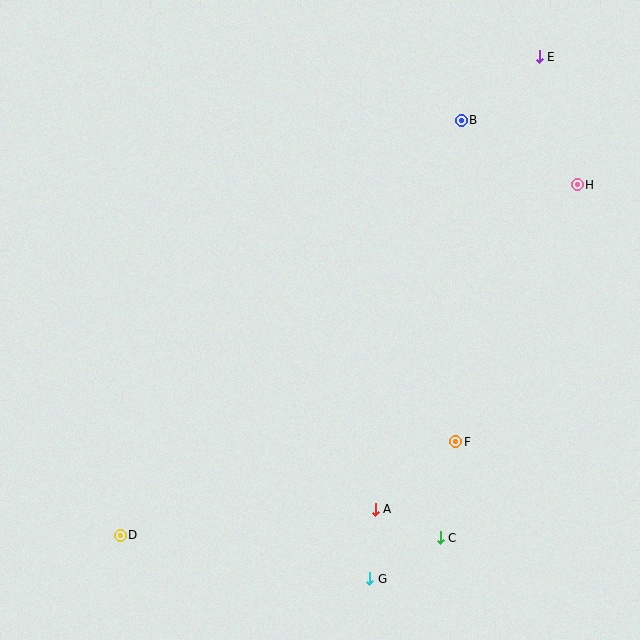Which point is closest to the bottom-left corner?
Point D is closest to the bottom-left corner.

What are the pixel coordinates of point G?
Point G is at (370, 579).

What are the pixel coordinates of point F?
Point F is at (456, 442).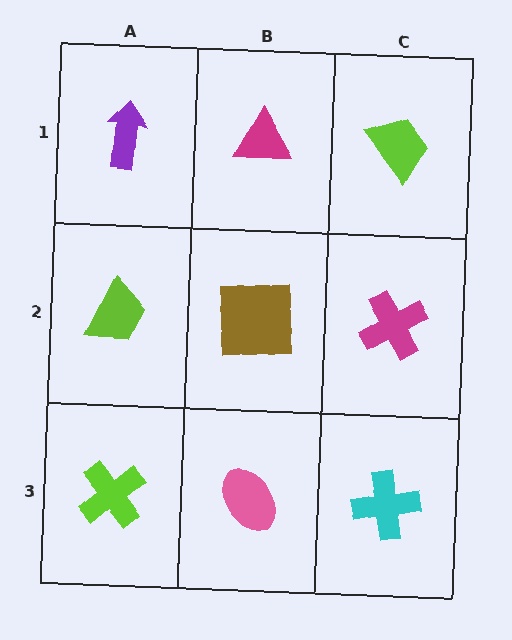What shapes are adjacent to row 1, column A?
A lime trapezoid (row 2, column A), a magenta triangle (row 1, column B).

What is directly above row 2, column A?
A purple arrow.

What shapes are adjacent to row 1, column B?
A brown square (row 2, column B), a purple arrow (row 1, column A), a lime trapezoid (row 1, column C).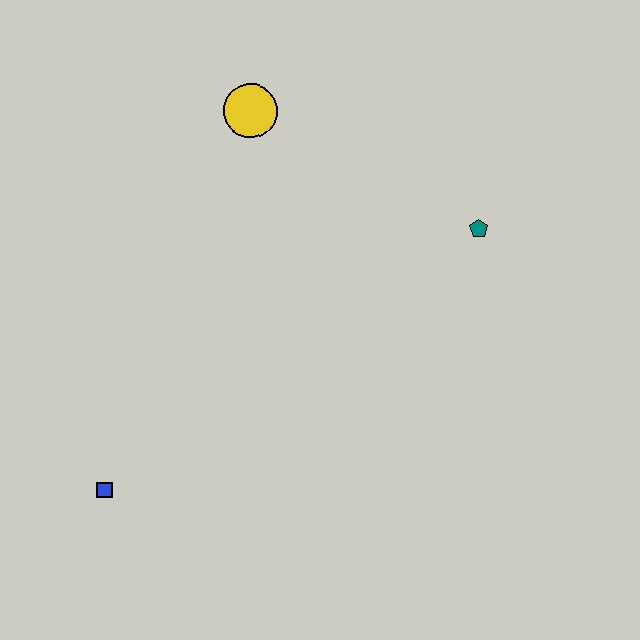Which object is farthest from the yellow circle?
The blue square is farthest from the yellow circle.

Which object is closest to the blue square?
The yellow circle is closest to the blue square.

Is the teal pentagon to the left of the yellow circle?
No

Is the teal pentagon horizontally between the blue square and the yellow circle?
No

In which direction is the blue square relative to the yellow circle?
The blue square is below the yellow circle.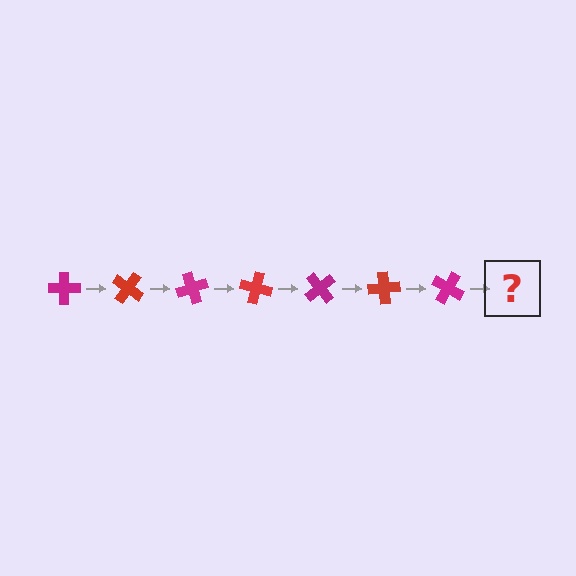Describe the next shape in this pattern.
It should be a red cross, rotated 245 degrees from the start.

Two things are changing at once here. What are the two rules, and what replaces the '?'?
The two rules are that it rotates 35 degrees each step and the color cycles through magenta and red. The '?' should be a red cross, rotated 245 degrees from the start.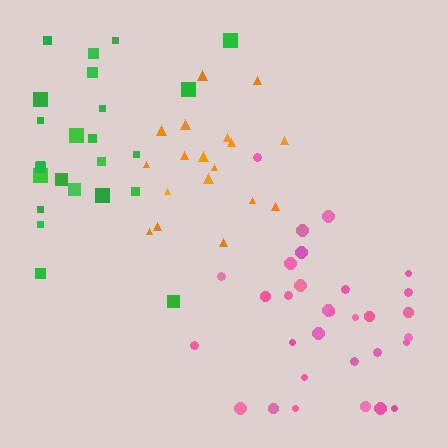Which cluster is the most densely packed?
Green.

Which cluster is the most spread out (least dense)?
Orange.